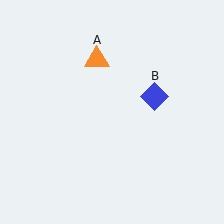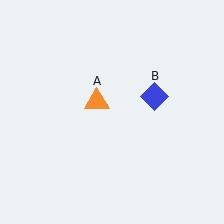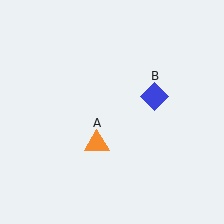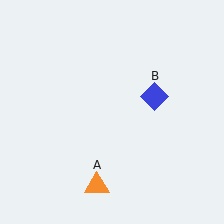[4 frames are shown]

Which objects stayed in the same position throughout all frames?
Blue diamond (object B) remained stationary.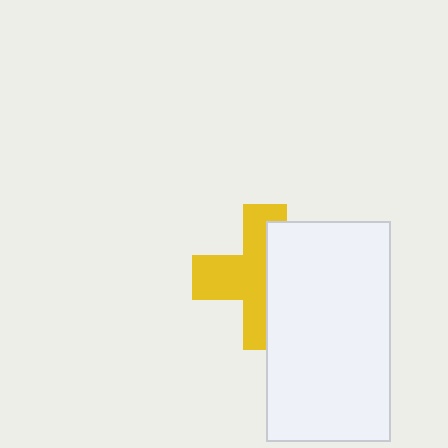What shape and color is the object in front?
The object in front is a white rectangle.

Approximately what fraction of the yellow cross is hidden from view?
Roughly 46% of the yellow cross is hidden behind the white rectangle.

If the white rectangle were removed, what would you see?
You would see the complete yellow cross.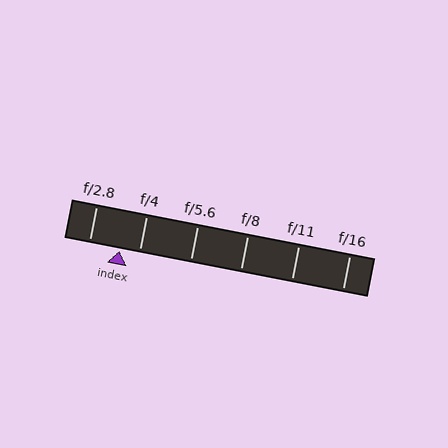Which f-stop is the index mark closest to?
The index mark is closest to f/4.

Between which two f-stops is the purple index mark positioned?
The index mark is between f/2.8 and f/4.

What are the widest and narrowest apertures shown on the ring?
The widest aperture shown is f/2.8 and the narrowest is f/16.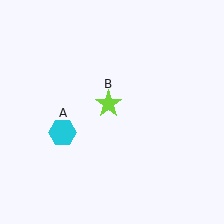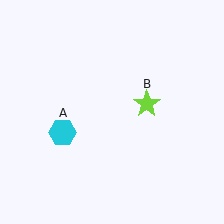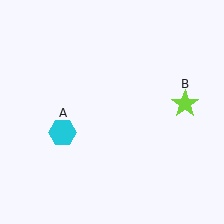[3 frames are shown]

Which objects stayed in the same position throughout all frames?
Cyan hexagon (object A) remained stationary.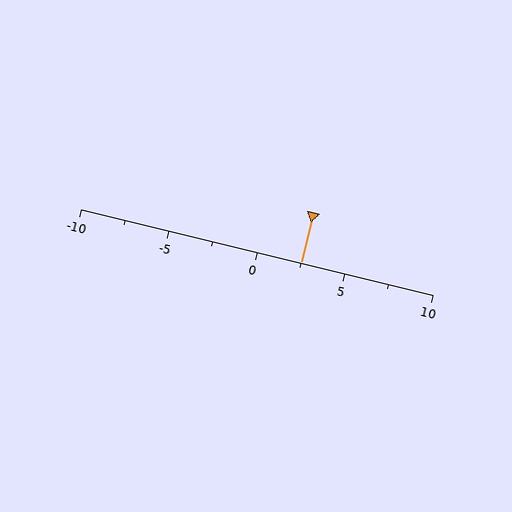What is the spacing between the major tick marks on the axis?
The major ticks are spaced 5 apart.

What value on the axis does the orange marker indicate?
The marker indicates approximately 2.5.